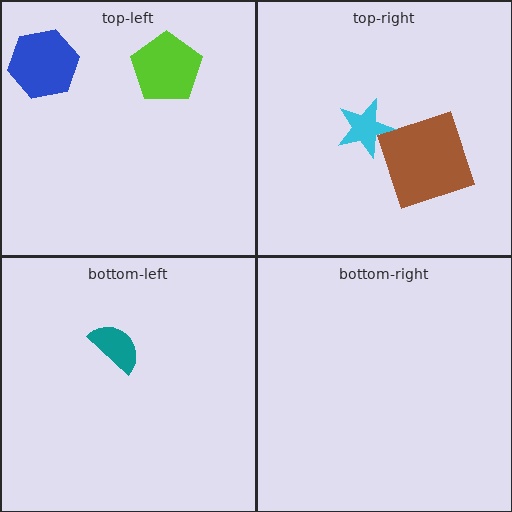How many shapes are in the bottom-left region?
1.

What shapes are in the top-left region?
The blue hexagon, the lime pentagon.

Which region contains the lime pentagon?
The top-left region.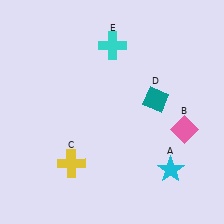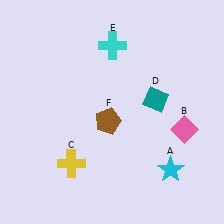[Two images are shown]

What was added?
A brown pentagon (F) was added in Image 2.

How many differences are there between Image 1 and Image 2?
There is 1 difference between the two images.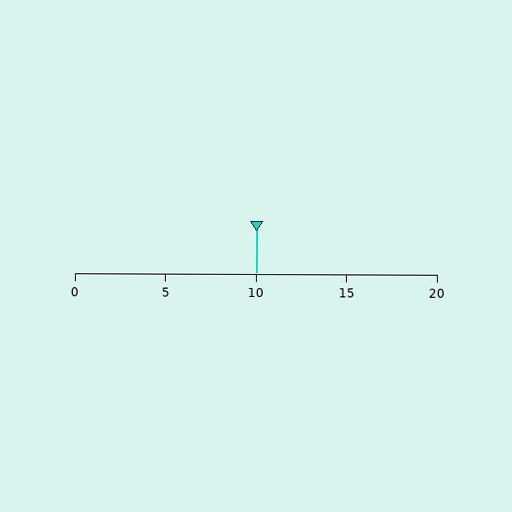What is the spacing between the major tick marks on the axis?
The major ticks are spaced 5 apart.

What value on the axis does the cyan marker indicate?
The marker indicates approximately 10.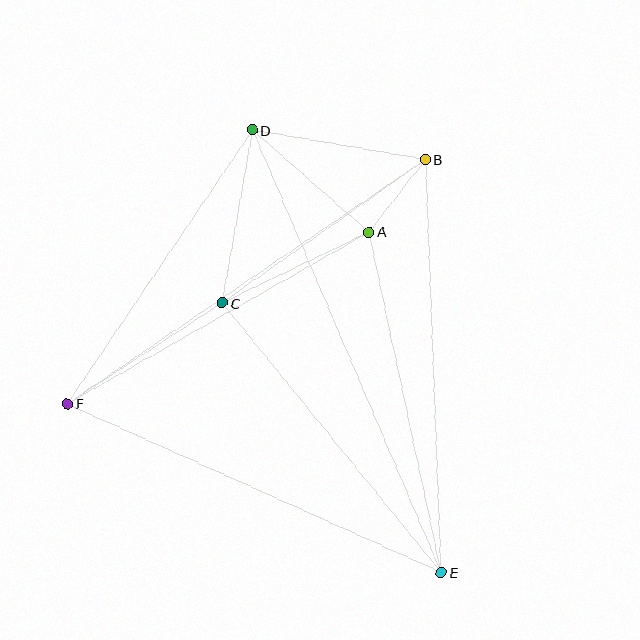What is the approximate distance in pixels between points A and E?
The distance between A and E is approximately 348 pixels.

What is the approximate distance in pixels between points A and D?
The distance between A and D is approximately 155 pixels.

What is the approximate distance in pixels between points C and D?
The distance between C and D is approximately 176 pixels.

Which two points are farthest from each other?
Points D and E are farthest from each other.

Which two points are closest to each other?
Points A and B are closest to each other.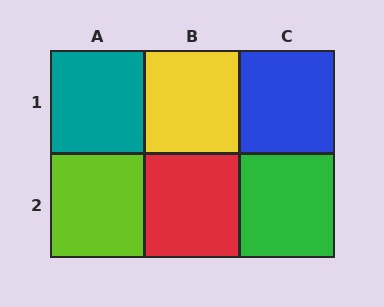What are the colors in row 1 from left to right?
Teal, yellow, blue.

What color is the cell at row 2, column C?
Green.